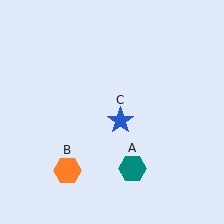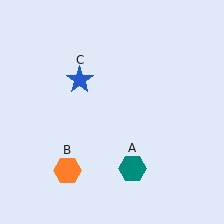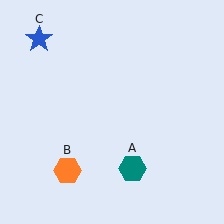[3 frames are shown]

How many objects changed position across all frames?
1 object changed position: blue star (object C).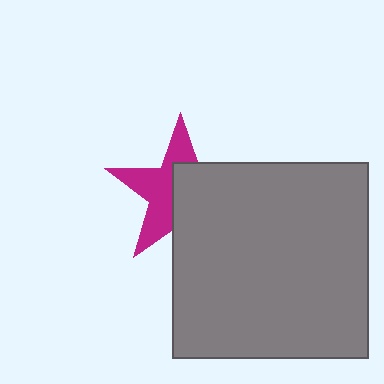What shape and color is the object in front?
The object in front is a gray square.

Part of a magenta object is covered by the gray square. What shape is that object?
It is a star.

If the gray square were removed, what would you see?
You would see the complete magenta star.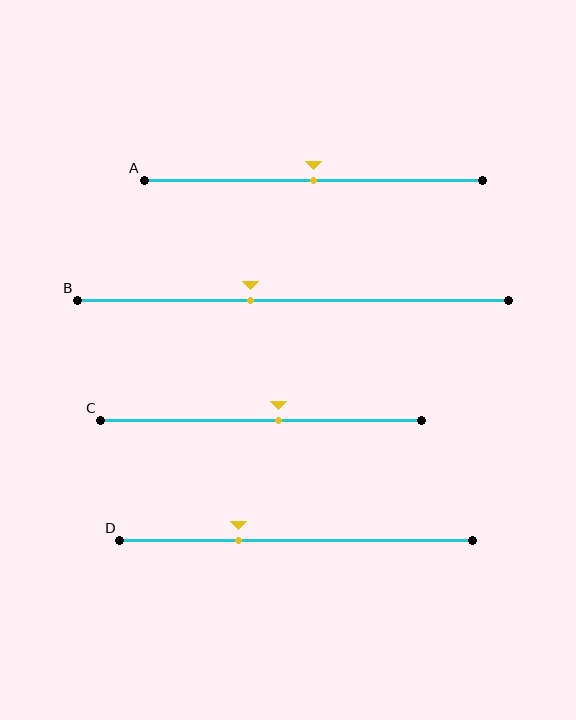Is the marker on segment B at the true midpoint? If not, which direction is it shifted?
No, the marker on segment B is shifted to the left by about 10% of the segment length.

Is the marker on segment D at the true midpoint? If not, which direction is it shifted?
No, the marker on segment D is shifted to the left by about 16% of the segment length.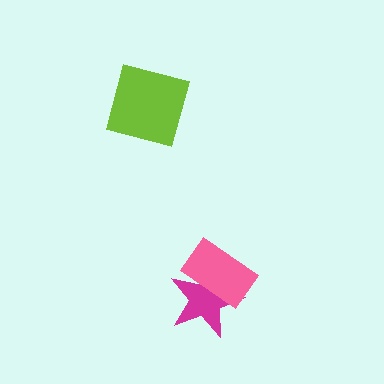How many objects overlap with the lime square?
0 objects overlap with the lime square.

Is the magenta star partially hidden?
Yes, it is partially covered by another shape.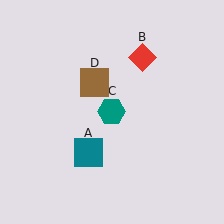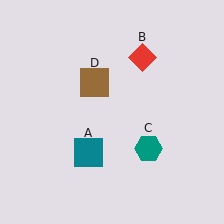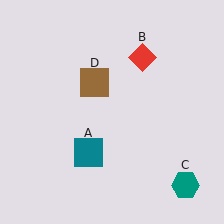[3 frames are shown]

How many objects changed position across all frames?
1 object changed position: teal hexagon (object C).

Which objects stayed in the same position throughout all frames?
Teal square (object A) and red diamond (object B) and brown square (object D) remained stationary.